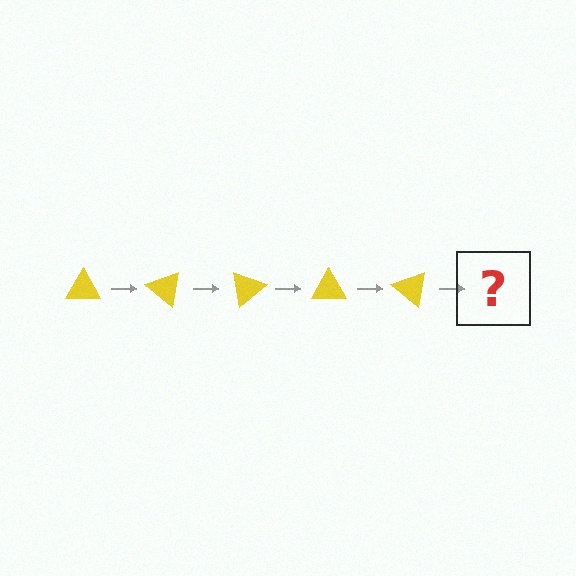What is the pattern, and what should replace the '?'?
The pattern is that the triangle rotates 40 degrees each step. The '?' should be a yellow triangle rotated 200 degrees.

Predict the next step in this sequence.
The next step is a yellow triangle rotated 200 degrees.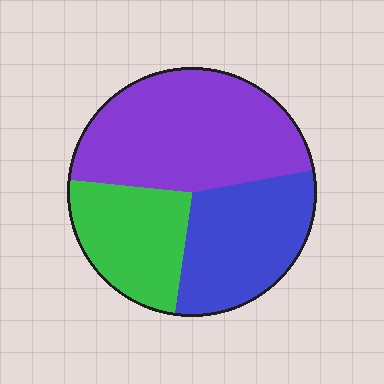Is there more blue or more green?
Blue.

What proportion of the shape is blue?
Blue takes up about one third (1/3) of the shape.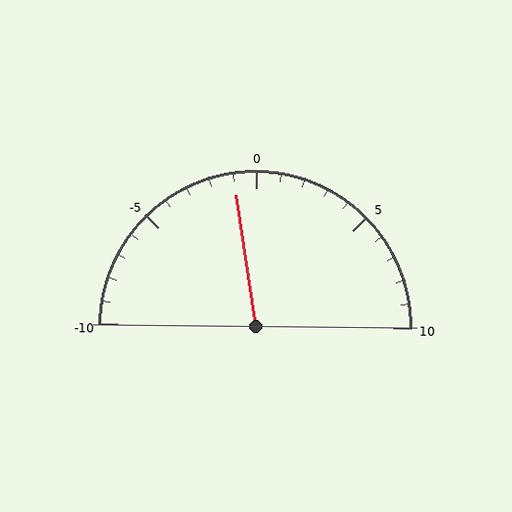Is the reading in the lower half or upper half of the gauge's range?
The reading is in the lower half of the range (-10 to 10).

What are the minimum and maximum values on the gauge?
The gauge ranges from -10 to 10.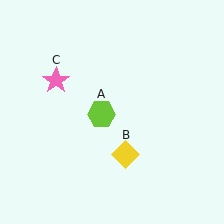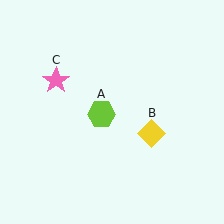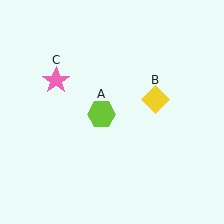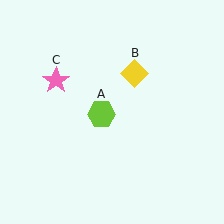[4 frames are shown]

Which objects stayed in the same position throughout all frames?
Lime hexagon (object A) and pink star (object C) remained stationary.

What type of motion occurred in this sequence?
The yellow diamond (object B) rotated counterclockwise around the center of the scene.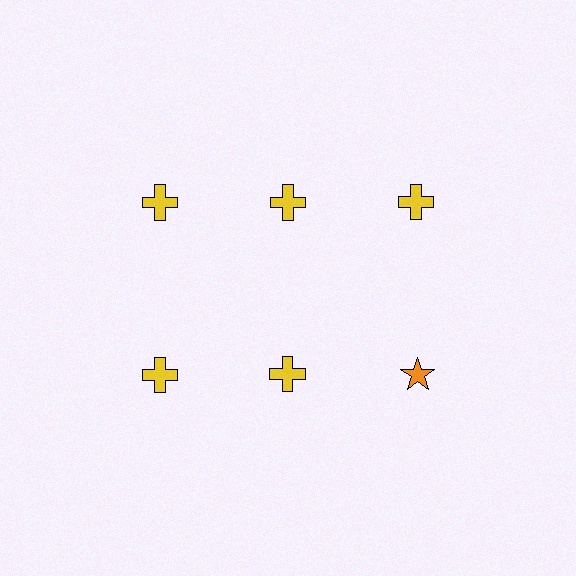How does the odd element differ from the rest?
It differs in both color (orange instead of yellow) and shape (star instead of cross).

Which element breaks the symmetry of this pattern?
The orange star in the second row, center column breaks the symmetry. All other shapes are yellow crosses.